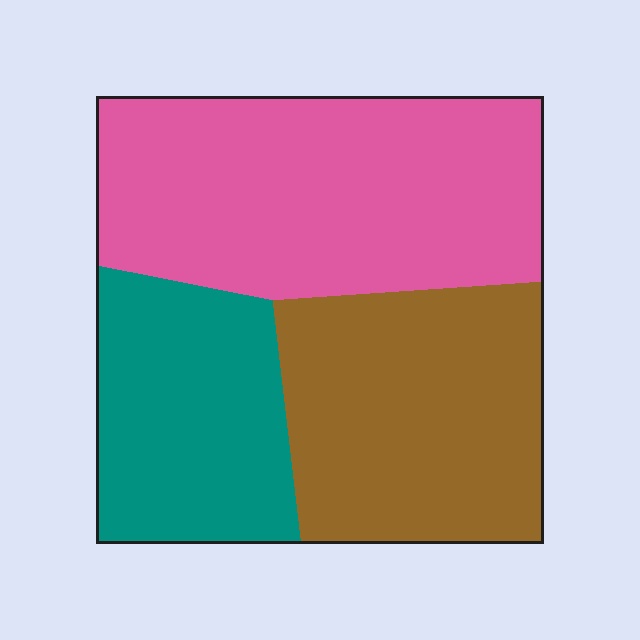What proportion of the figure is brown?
Brown takes up about one third (1/3) of the figure.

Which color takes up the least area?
Teal, at roughly 25%.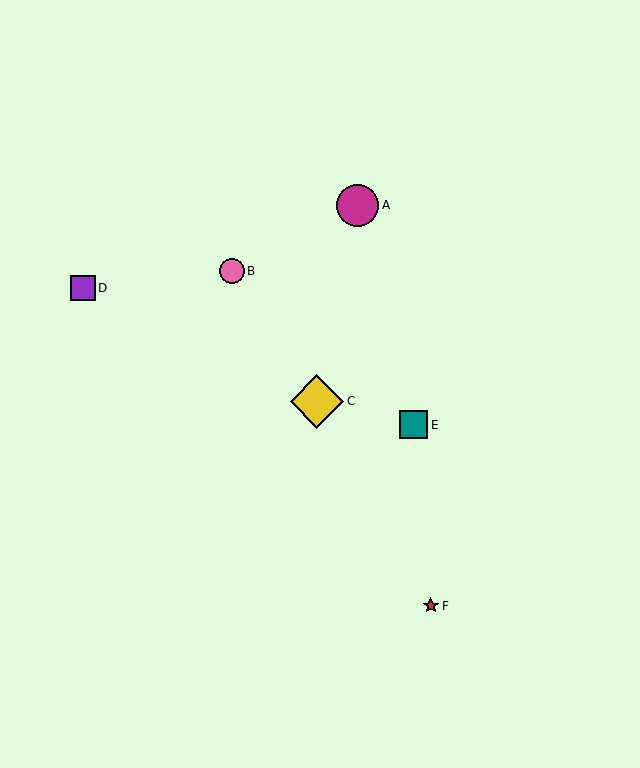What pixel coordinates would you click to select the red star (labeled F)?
Click at (431, 606) to select the red star F.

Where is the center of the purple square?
The center of the purple square is at (83, 288).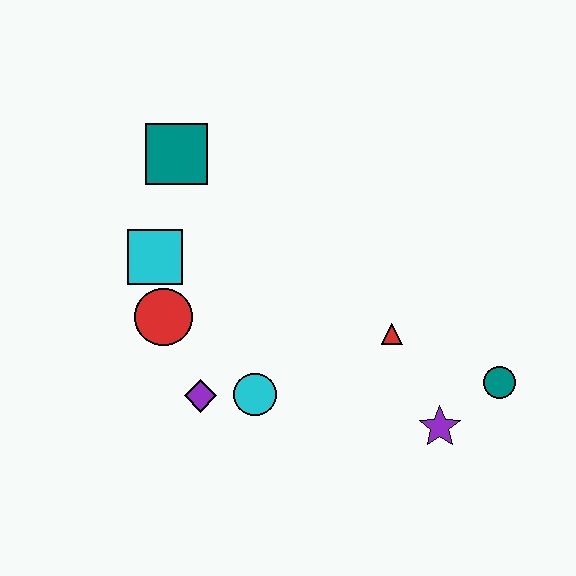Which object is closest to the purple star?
The teal circle is closest to the purple star.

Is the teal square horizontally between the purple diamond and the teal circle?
No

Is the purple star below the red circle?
Yes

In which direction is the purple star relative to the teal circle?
The purple star is to the left of the teal circle.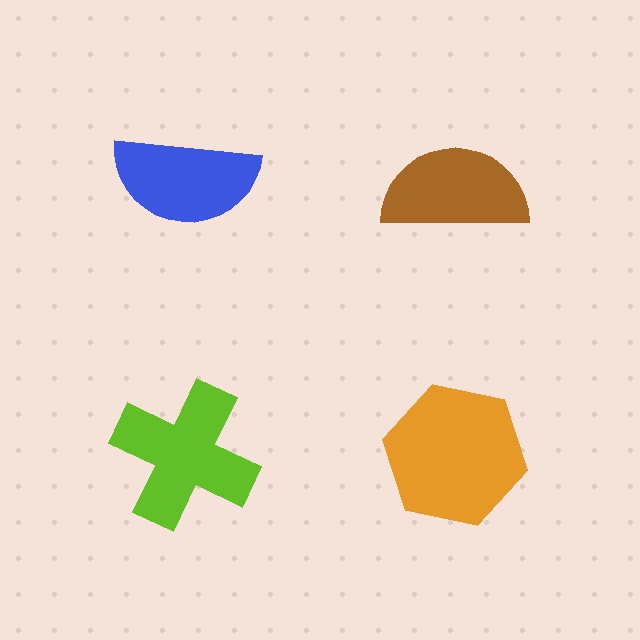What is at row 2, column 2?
An orange hexagon.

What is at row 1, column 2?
A brown semicircle.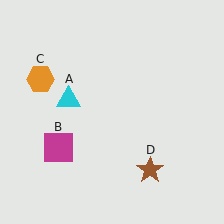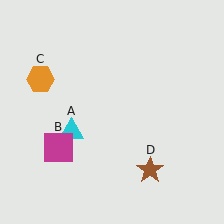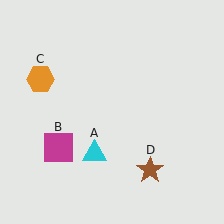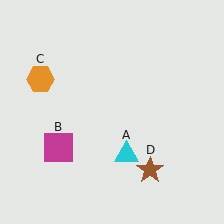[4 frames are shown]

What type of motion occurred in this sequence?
The cyan triangle (object A) rotated counterclockwise around the center of the scene.